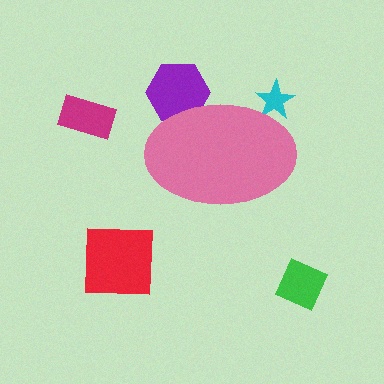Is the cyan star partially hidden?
Yes, the cyan star is partially hidden behind the pink ellipse.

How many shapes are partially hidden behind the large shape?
2 shapes are partially hidden.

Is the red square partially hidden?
No, the red square is fully visible.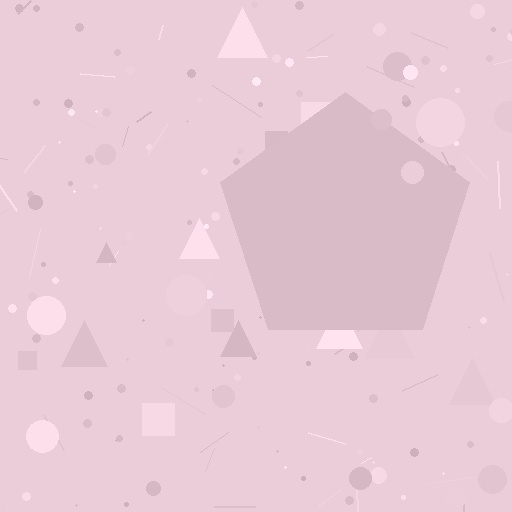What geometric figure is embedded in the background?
A pentagon is embedded in the background.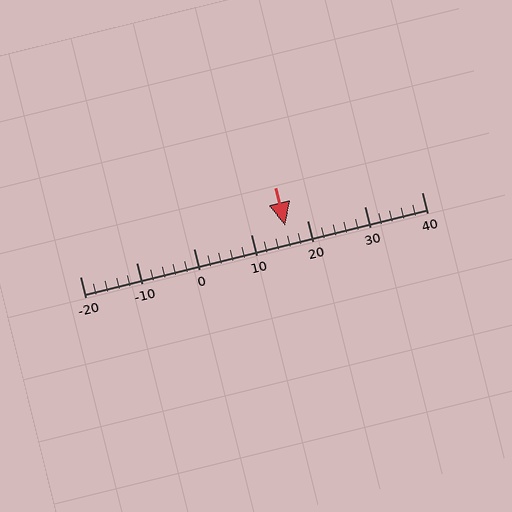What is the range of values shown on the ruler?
The ruler shows values from -20 to 40.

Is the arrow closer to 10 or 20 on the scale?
The arrow is closer to 20.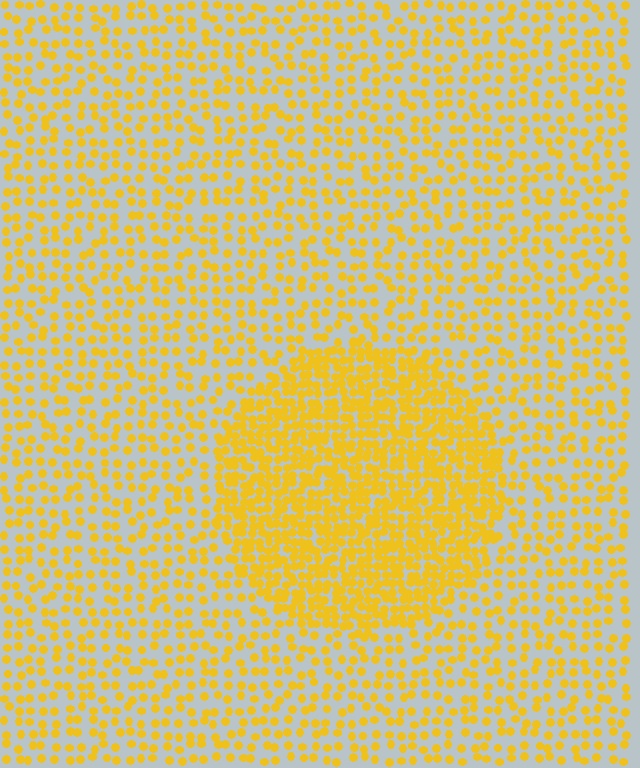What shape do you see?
I see a circle.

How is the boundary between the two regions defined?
The boundary is defined by a change in element density (approximately 2.2x ratio). All elements are the same color, size, and shape.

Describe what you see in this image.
The image contains small yellow elements arranged at two different densities. A circle-shaped region is visible where the elements are more densely packed than the surrounding area.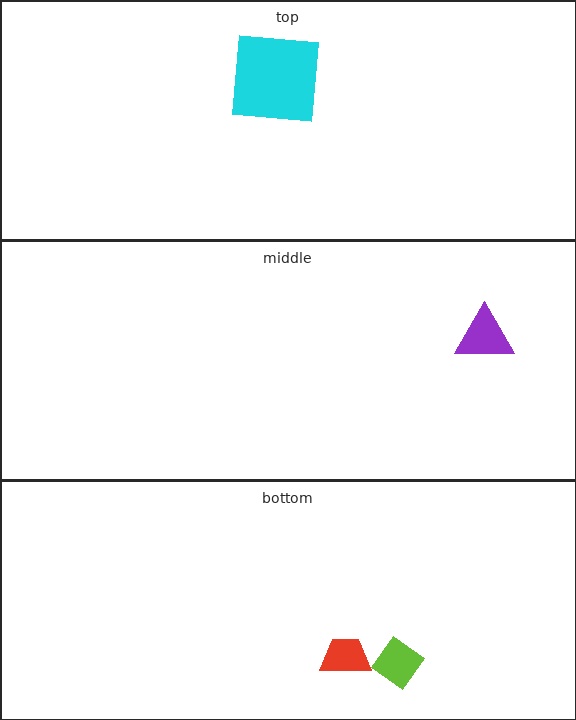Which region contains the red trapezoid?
The bottom region.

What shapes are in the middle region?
The purple triangle.